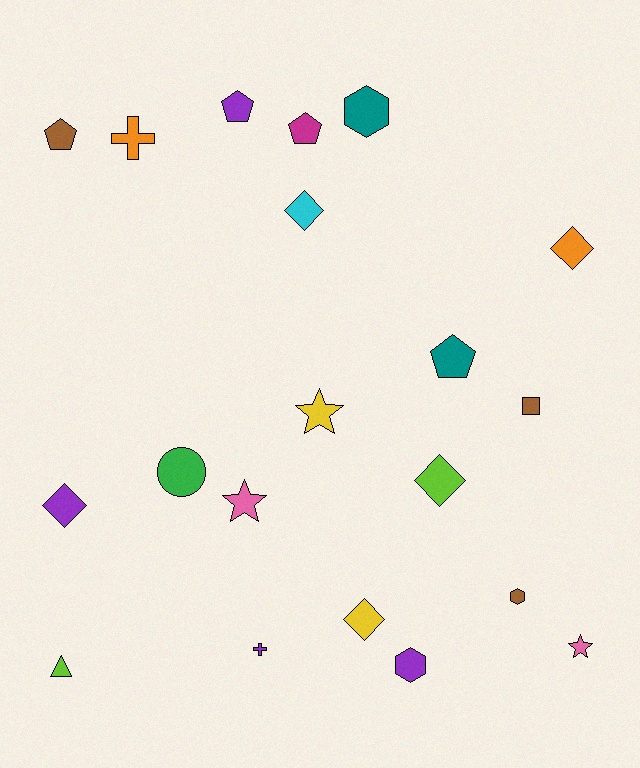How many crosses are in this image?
There are 2 crosses.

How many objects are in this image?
There are 20 objects.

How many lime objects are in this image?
There are 2 lime objects.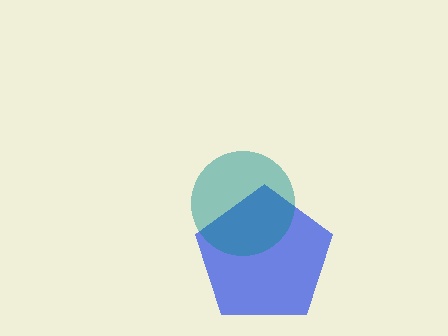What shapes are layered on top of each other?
The layered shapes are: a blue pentagon, a teal circle.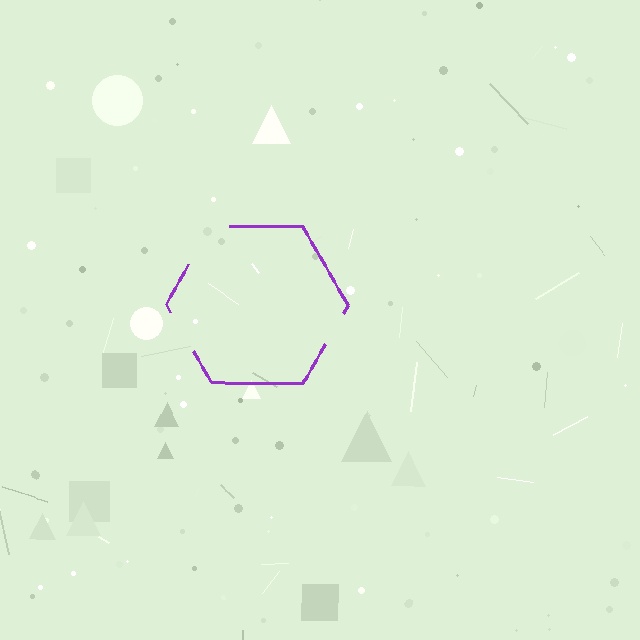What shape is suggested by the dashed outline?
The dashed outline suggests a hexagon.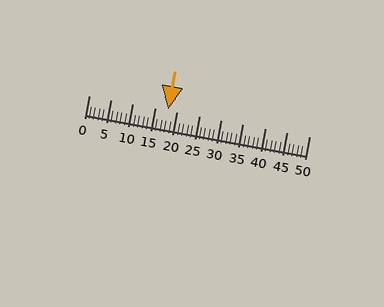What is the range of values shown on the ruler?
The ruler shows values from 0 to 50.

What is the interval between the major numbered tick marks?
The major tick marks are spaced 5 units apart.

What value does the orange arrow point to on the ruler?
The orange arrow points to approximately 18.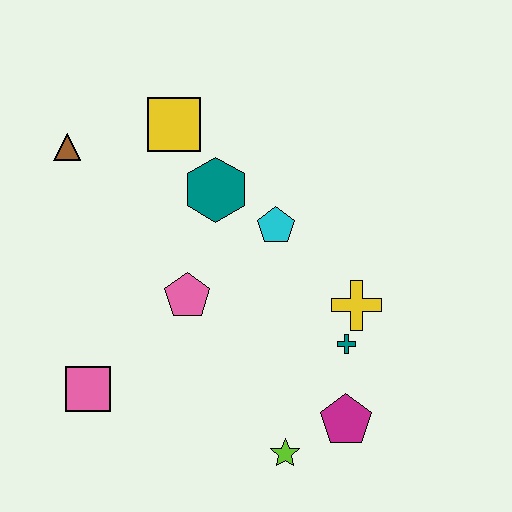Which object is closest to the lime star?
The magenta pentagon is closest to the lime star.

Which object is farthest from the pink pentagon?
The magenta pentagon is farthest from the pink pentagon.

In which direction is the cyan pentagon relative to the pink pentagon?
The cyan pentagon is to the right of the pink pentagon.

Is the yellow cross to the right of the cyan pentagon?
Yes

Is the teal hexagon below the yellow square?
Yes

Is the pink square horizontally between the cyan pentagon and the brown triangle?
Yes